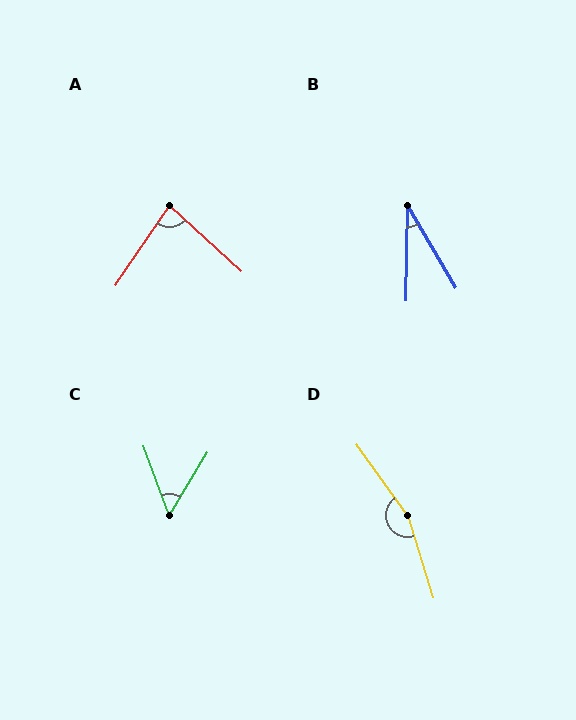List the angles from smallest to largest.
B (31°), C (52°), A (82°), D (161°).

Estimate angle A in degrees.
Approximately 82 degrees.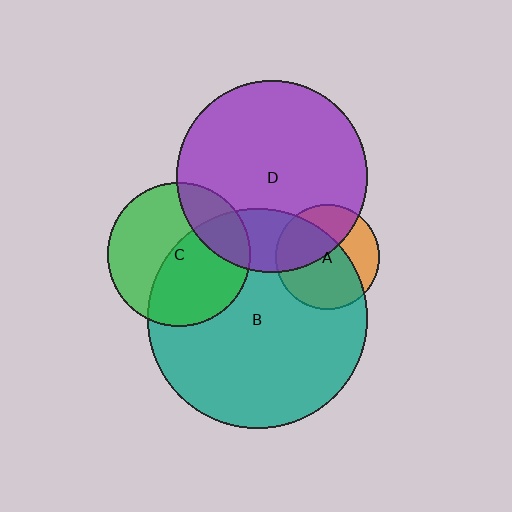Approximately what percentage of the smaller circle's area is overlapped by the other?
Approximately 20%.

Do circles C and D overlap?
Yes.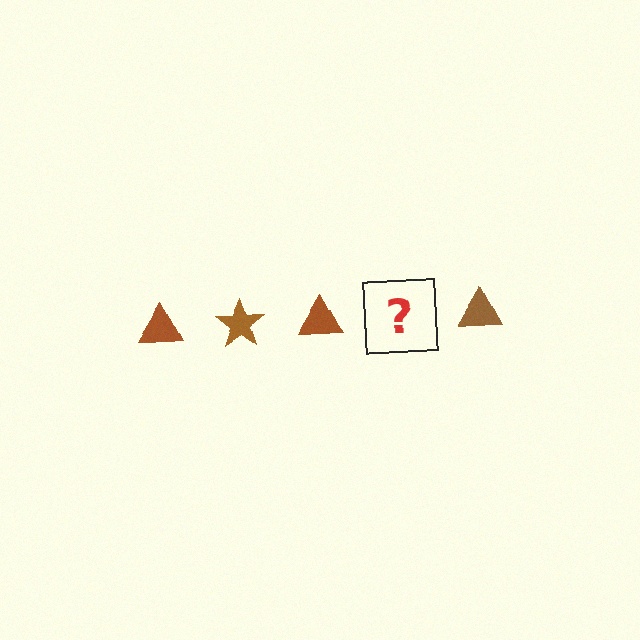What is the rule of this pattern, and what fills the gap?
The rule is that the pattern cycles through triangle, star shapes in brown. The gap should be filled with a brown star.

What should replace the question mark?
The question mark should be replaced with a brown star.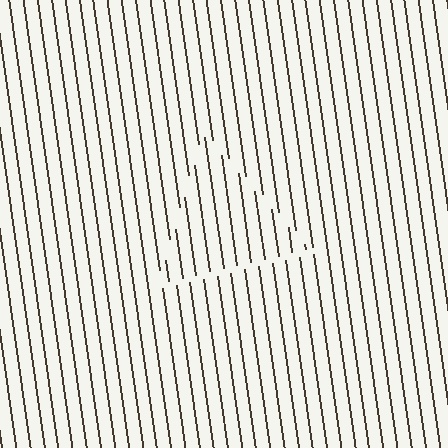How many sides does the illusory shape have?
3 sides — the line-ends trace a triangle.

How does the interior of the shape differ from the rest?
The interior of the shape contains the same grating, shifted by half a period — the contour is defined by the phase discontinuity where line-ends from the inner and outer gratings abut.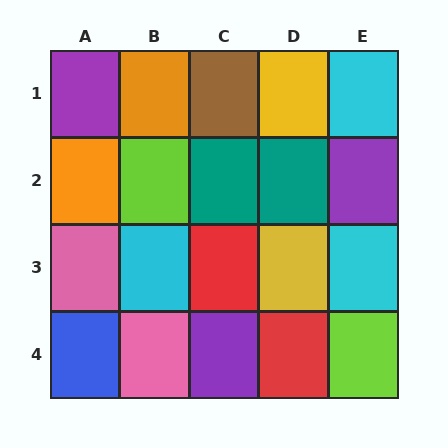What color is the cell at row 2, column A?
Orange.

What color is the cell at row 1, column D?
Yellow.